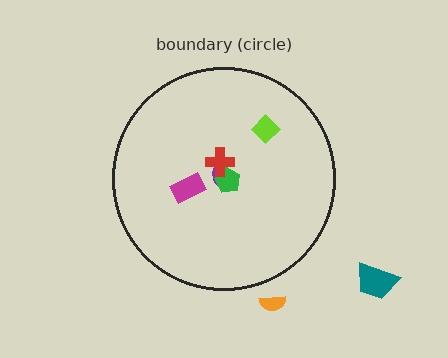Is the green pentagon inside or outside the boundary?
Inside.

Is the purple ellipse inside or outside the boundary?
Inside.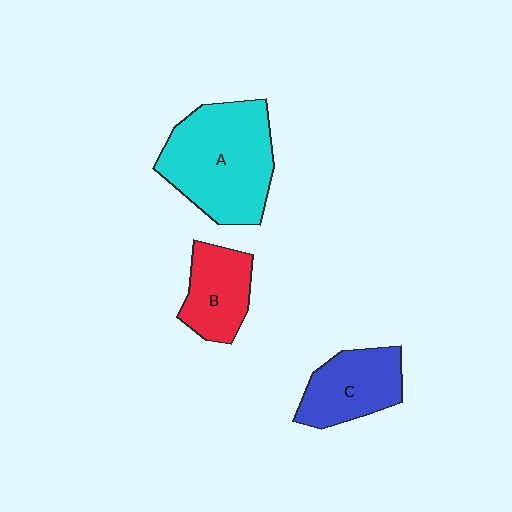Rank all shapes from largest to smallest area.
From largest to smallest: A (cyan), C (blue), B (red).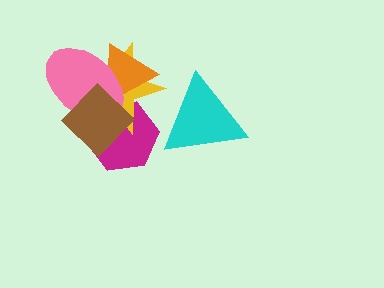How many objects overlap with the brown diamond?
4 objects overlap with the brown diamond.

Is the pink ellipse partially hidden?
Yes, it is partially covered by another shape.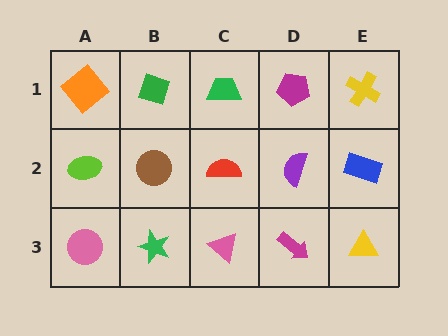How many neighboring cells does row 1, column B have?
3.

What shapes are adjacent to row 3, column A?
A lime ellipse (row 2, column A), a green star (row 3, column B).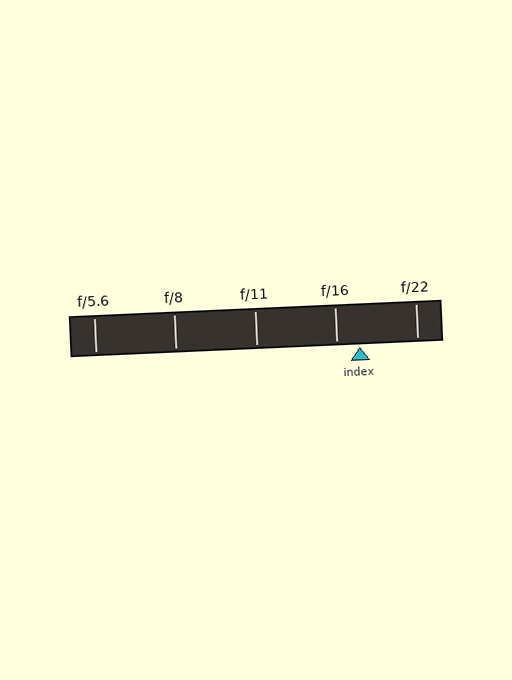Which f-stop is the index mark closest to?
The index mark is closest to f/16.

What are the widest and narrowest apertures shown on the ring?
The widest aperture shown is f/5.6 and the narrowest is f/22.